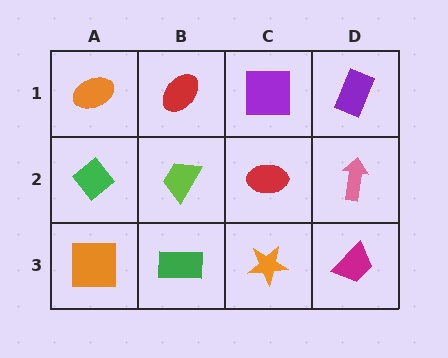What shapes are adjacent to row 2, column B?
A red ellipse (row 1, column B), a green rectangle (row 3, column B), a green diamond (row 2, column A), a red ellipse (row 2, column C).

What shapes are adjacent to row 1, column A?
A green diamond (row 2, column A), a red ellipse (row 1, column B).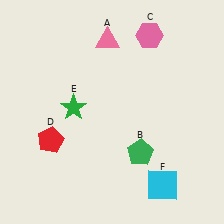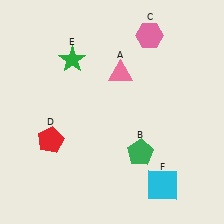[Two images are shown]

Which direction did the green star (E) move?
The green star (E) moved up.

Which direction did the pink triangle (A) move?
The pink triangle (A) moved down.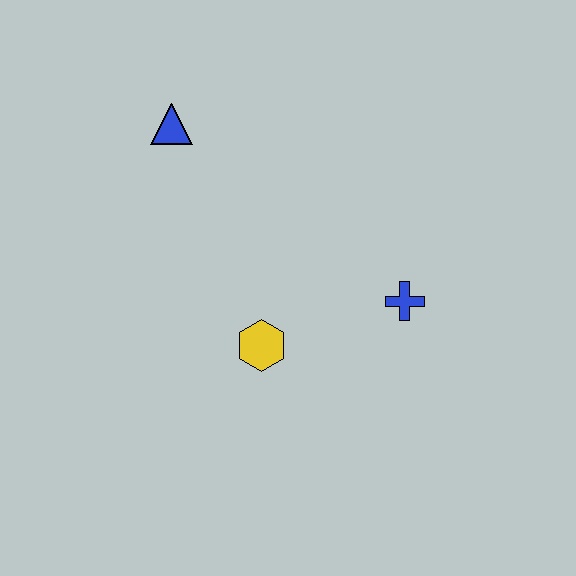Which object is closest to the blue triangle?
The yellow hexagon is closest to the blue triangle.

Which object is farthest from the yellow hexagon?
The blue triangle is farthest from the yellow hexagon.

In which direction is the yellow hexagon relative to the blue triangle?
The yellow hexagon is below the blue triangle.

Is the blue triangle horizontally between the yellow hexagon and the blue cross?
No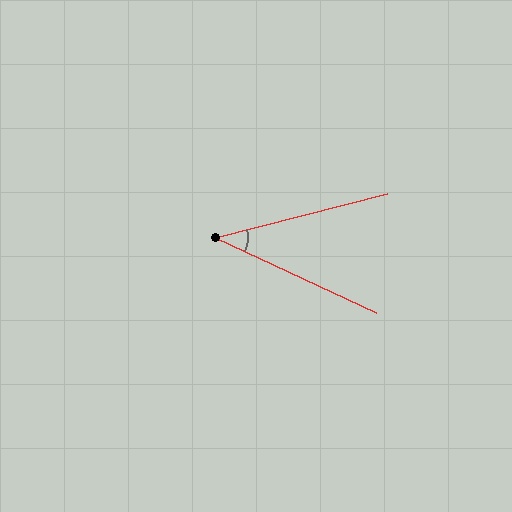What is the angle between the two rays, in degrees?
Approximately 39 degrees.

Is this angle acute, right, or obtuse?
It is acute.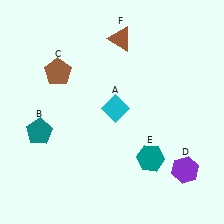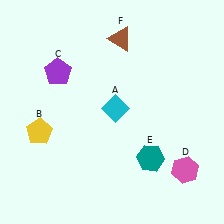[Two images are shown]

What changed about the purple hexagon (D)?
In Image 1, D is purple. In Image 2, it changed to pink.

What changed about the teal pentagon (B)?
In Image 1, B is teal. In Image 2, it changed to yellow.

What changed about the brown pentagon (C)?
In Image 1, C is brown. In Image 2, it changed to purple.